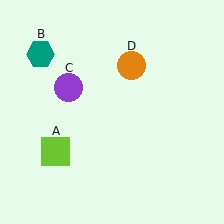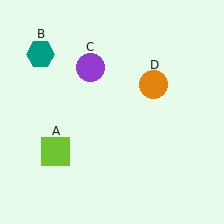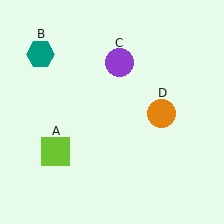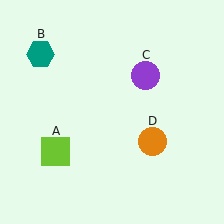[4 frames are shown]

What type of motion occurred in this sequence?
The purple circle (object C), orange circle (object D) rotated clockwise around the center of the scene.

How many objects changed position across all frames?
2 objects changed position: purple circle (object C), orange circle (object D).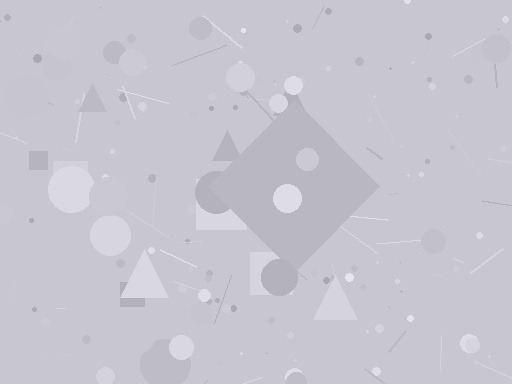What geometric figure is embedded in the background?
A diamond is embedded in the background.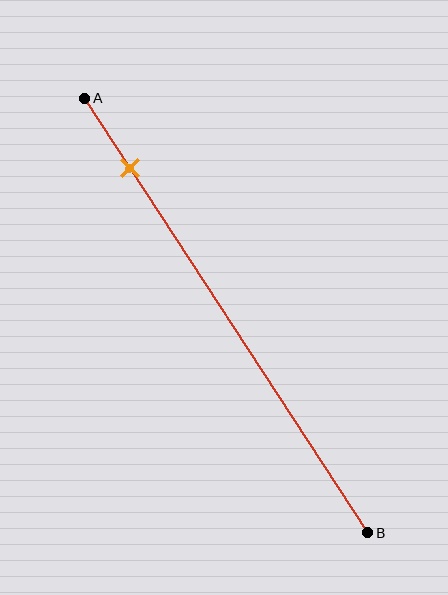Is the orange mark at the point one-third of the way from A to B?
No, the mark is at about 15% from A, not at the 33% one-third point.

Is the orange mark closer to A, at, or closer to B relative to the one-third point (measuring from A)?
The orange mark is closer to point A than the one-third point of segment AB.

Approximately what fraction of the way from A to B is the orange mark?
The orange mark is approximately 15% of the way from A to B.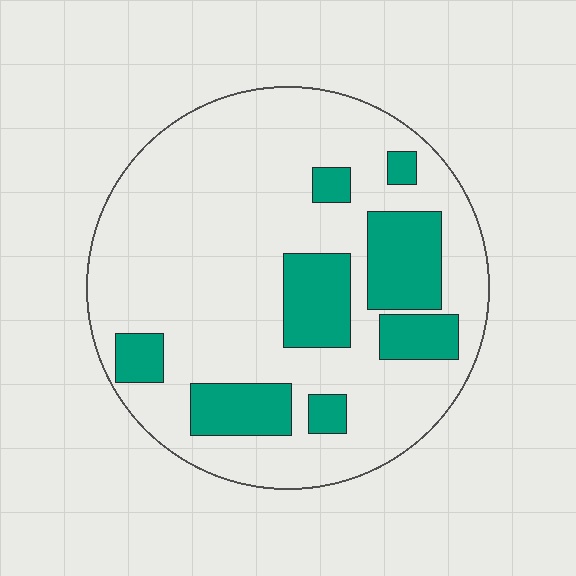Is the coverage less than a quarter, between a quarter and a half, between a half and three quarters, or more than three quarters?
Less than a quarter.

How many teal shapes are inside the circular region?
8.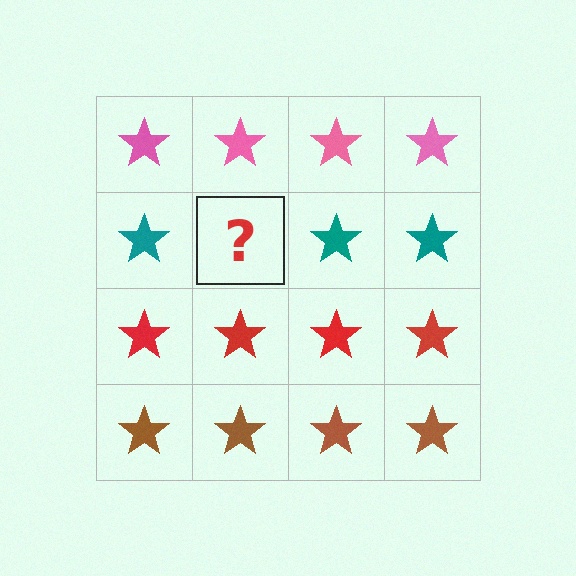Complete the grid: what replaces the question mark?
The question mark should be replaced with a teal star.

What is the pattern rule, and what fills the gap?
The rule is that each row has a consistent color. The gap should be filled with a teal star.